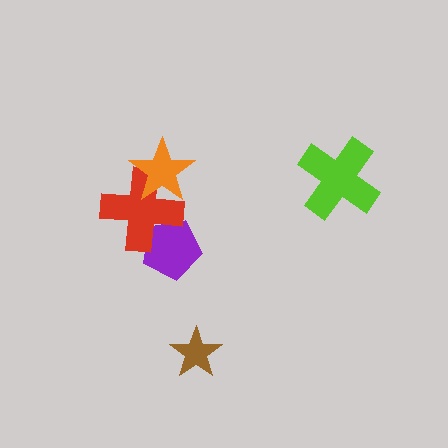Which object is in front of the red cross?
The orange star is in front of the red cross.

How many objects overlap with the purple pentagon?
1 object overlaps with the purple pentagon.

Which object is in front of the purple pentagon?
The red cross is in front of the purple pentagon.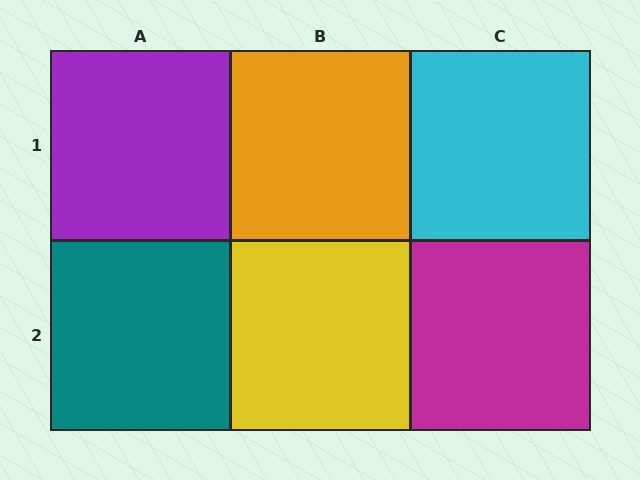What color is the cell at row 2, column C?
Magenta.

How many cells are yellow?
1 cell is yellow.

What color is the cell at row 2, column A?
Teal.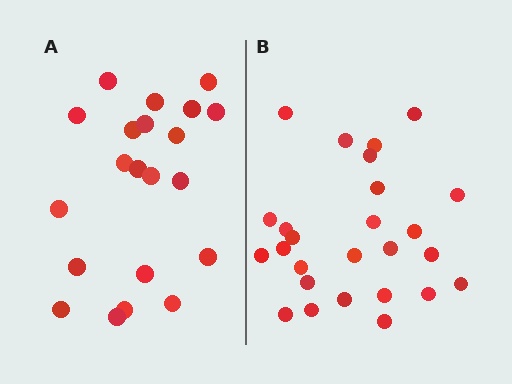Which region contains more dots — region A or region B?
Region B (the right region) has more dots.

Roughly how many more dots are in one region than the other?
Region B has about 5 more dots than region A.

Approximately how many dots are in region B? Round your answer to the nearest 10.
About 30 dots. (The exact count is 26, which rounds to 30.)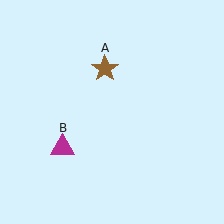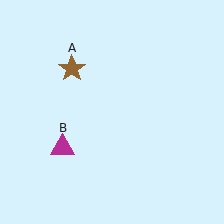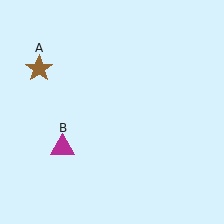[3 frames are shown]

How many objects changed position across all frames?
1 object changed position: brown star (object A).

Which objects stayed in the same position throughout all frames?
Magenta triangle (object B) remained stationary.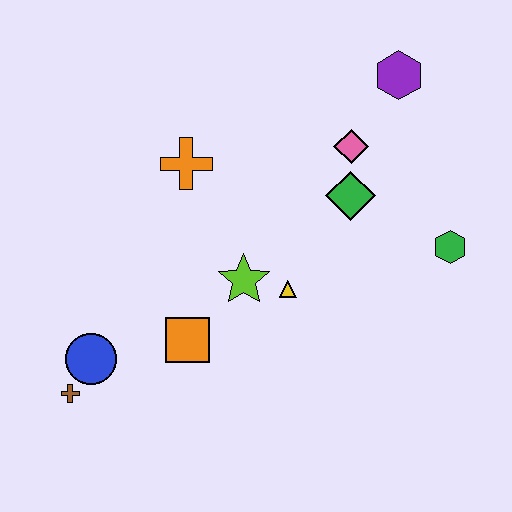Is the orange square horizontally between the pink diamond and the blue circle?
Yes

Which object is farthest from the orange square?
The purple hexagon is farthest from the orange square.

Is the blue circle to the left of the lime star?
Yes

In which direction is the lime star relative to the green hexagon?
The lime star is to the left of the green hexagon.